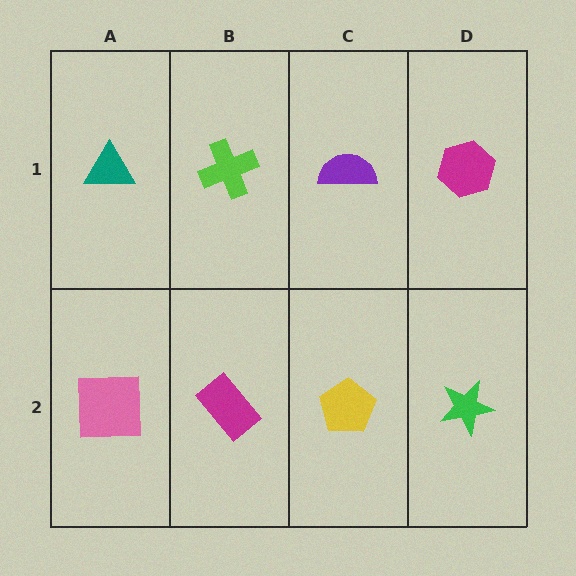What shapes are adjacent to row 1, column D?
A green star (row 2, column D), a purple semicircle (row 1, column C).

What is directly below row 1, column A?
A pink square.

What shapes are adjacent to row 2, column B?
A lime cross (row 1, column B), a pink square (row 2, column A), a yellow pentagon (row 2, column C).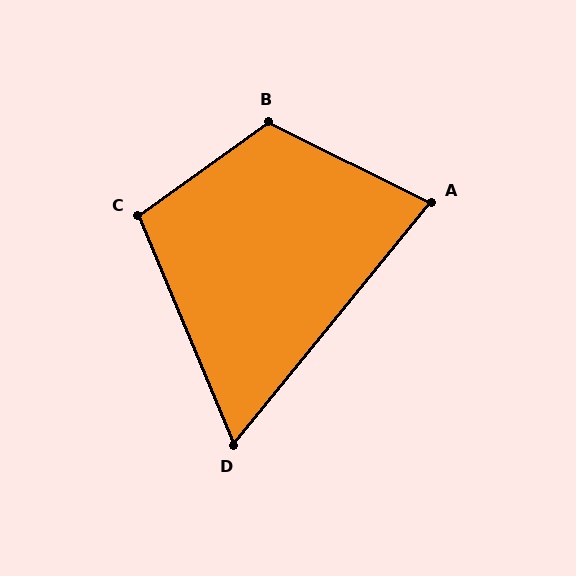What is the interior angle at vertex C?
Approximately 103 degrees (obtuse).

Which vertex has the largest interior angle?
B, at approximately 118 degrees.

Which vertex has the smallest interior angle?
D, at approximately 62 degrees.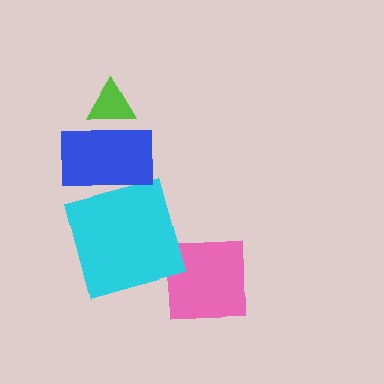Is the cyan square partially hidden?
Yes, it is partially covered by another shape.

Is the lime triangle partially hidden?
Yes, it is partially covered by another shape.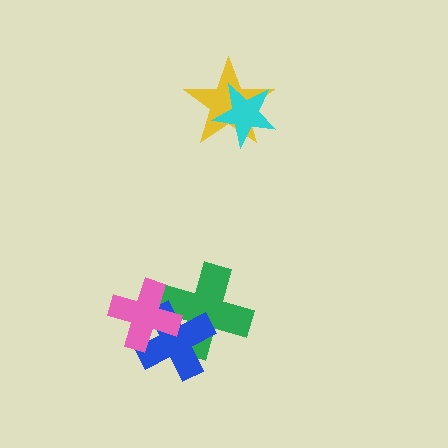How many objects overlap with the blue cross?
2 objects overlap with the blue cross.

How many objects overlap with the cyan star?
1 object overlaps with the cyan star.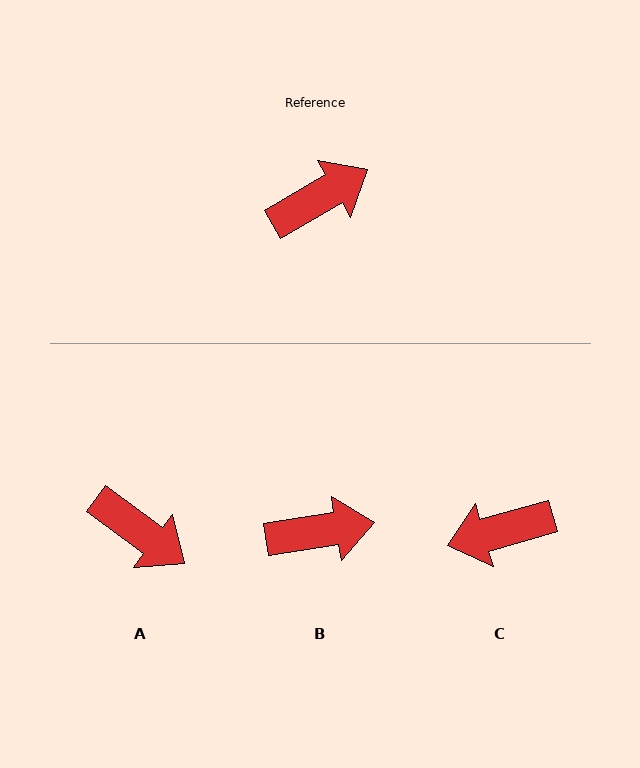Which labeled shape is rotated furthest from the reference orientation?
C, about 166 degrees away.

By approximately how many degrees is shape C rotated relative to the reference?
Approximately 166 degrees counter-clockwise.